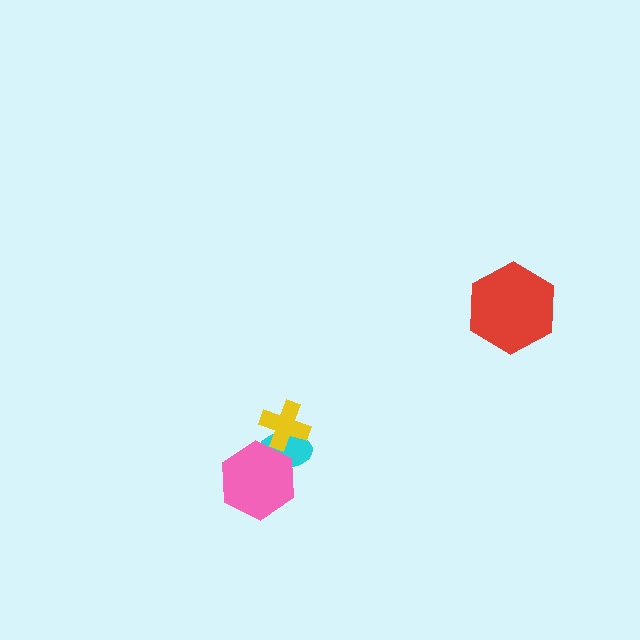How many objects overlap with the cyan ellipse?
2 objects overlap with the cyan ellipse.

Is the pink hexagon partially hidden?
No, no other shape covers it.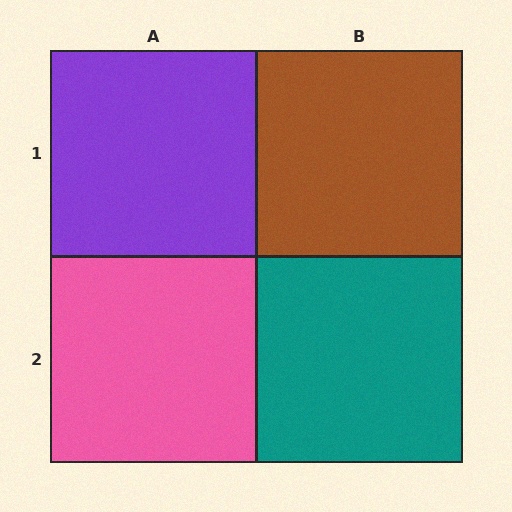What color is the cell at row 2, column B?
Teal.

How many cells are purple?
1 cell is purple.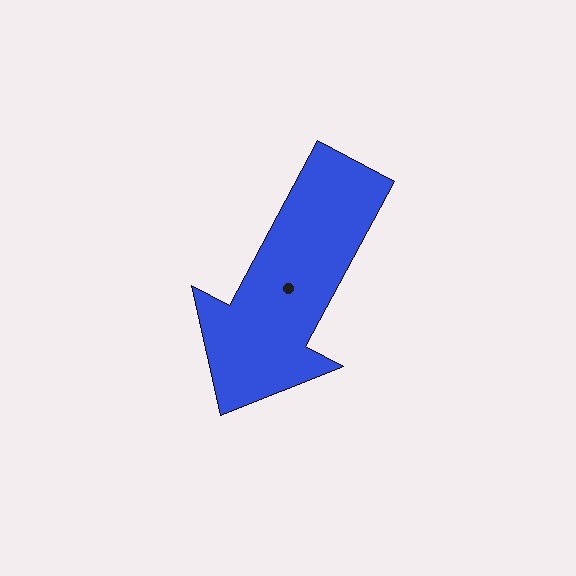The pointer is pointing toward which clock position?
Roughly 7 o'clock.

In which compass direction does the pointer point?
Southwest.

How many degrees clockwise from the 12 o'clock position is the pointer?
Approximately 208 degrees.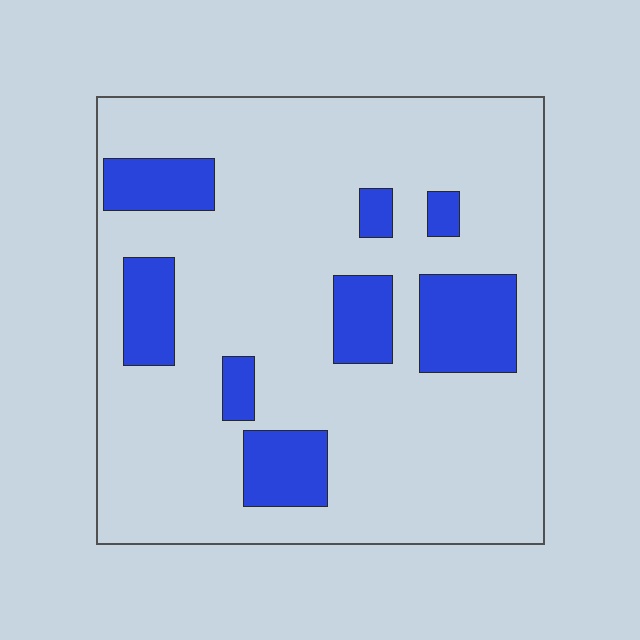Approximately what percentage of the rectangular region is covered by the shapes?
Approximately 20%.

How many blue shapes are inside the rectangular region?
8.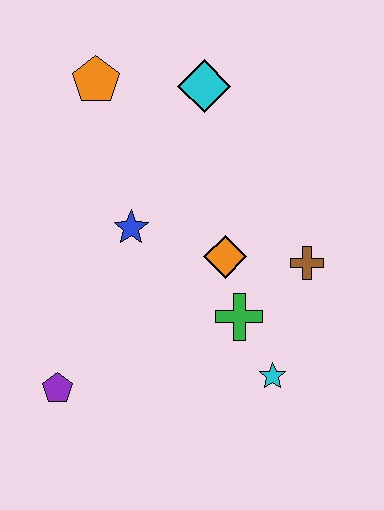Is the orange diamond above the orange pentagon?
No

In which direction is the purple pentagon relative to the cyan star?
The purple pentagon is to the left of the cyan star.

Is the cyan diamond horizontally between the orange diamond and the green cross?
No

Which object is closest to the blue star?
The orange diamond is closest to the blue star.